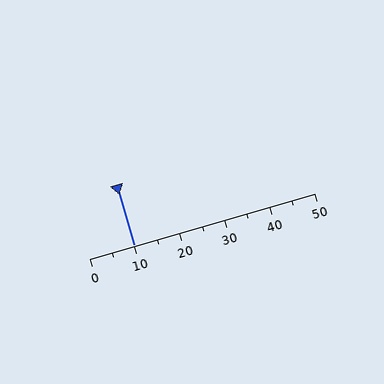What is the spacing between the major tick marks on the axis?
The major ticks are spaced 10 apart.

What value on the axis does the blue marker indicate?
The marker indicates approximately 10.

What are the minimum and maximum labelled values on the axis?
The axis runs from 0 to 50.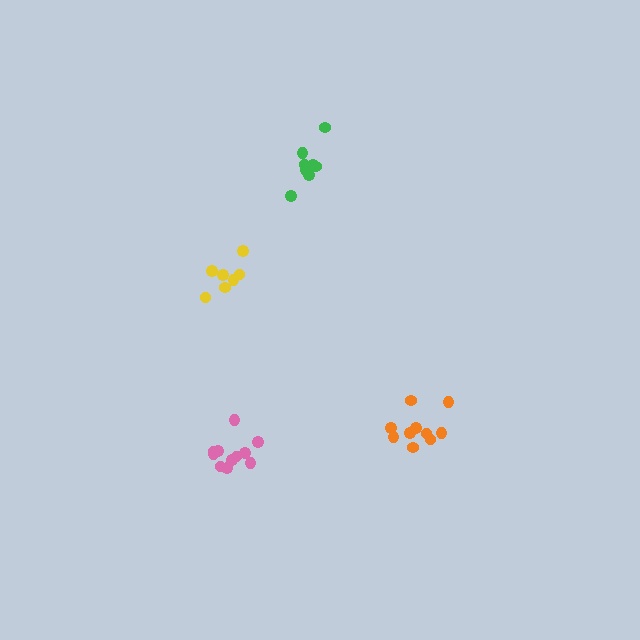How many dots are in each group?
Group 1: 8 dots, Group 2: 10 dots, Group 3: 11 dots, Group 4: 7 dots (36 total).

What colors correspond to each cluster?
The clusters are colored: green, orange, pink, yellow.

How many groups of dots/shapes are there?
There are 4 groups.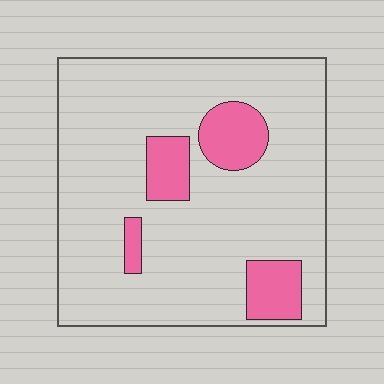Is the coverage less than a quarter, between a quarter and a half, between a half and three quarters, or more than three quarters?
Less than a quarter.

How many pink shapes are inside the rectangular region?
4.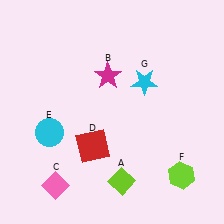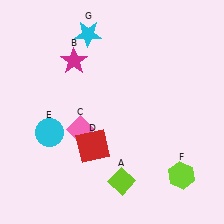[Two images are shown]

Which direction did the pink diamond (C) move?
The pink diamond (C) moved up.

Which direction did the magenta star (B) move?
The magenta star (B) moved left.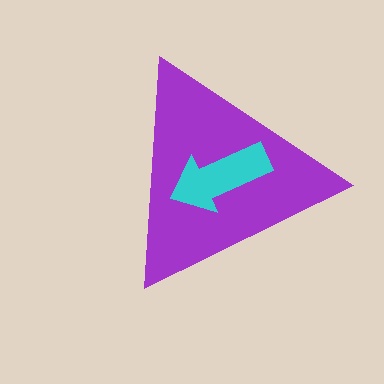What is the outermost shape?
The purple triangle.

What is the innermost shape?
The cyan arrow.